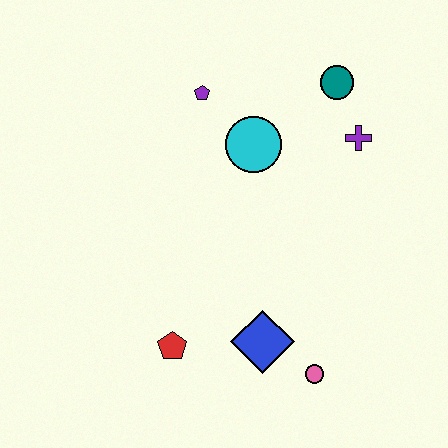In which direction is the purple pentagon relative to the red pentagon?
The purple pentagon is above the red pentagon.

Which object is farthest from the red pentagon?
The teal circle is farthest from the red pentagon.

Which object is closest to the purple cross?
The teal circle is closest to the purple cross.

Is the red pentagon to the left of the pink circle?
Yes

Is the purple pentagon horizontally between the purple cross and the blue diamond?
No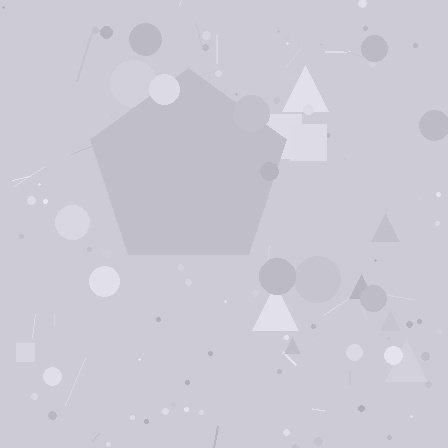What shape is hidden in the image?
A pentagon is hidden in the image.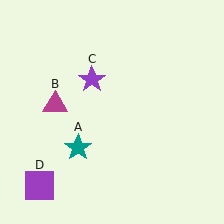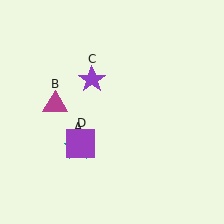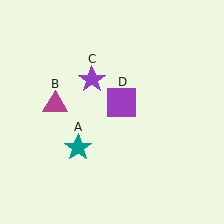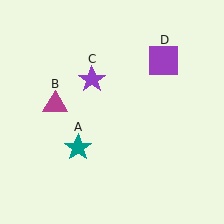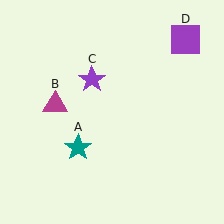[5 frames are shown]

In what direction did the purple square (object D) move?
The purple square (object D) moved up and to the right.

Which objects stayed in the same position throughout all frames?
Teal star (object A) and magenta triangle (object B) and purple star (object C) remained stationary.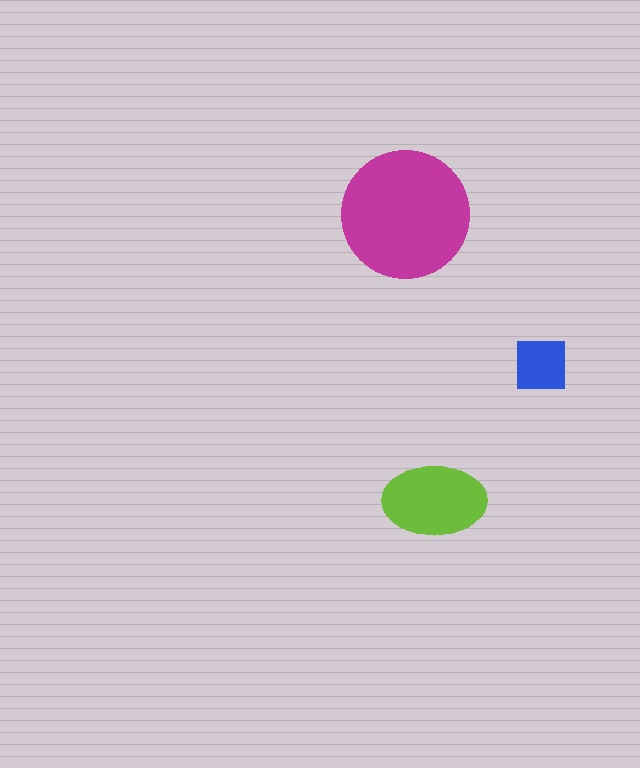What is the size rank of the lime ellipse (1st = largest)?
2nd.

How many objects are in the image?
There are 3 objects in the image.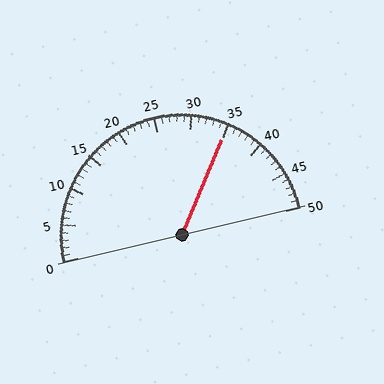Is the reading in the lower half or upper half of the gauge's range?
The reading is in the upper half of the range (0 to 50).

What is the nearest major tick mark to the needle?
The nearest major tick mark is 35.